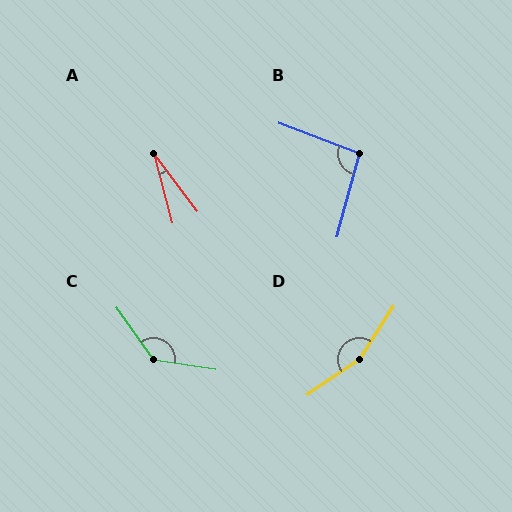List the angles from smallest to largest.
A (22°), B (95°), C (133°), D (156°).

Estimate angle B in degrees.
Approximately 95 degrees.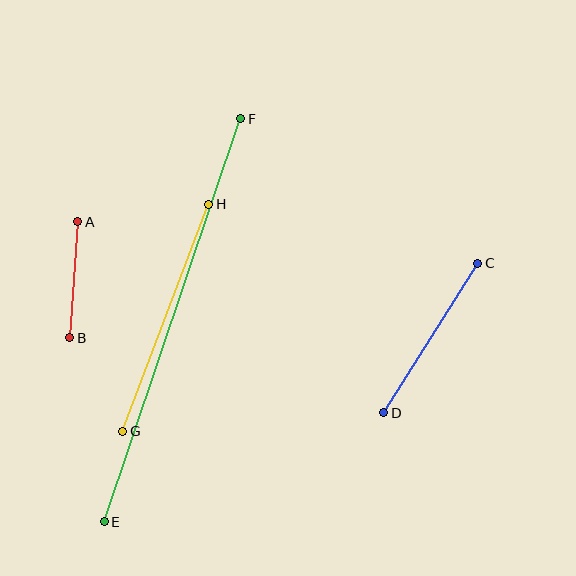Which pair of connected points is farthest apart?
Points E and F are farthest apart.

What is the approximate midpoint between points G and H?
The midpoint is at approximately (166, 318) pixels.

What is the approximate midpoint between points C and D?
The midpoint is at approximately (431, 338) pixels.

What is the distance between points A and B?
The distance is approximately 116 pixels.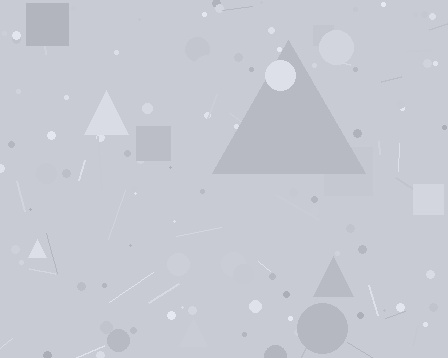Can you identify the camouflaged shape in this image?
The camouflaged shape is a triangle.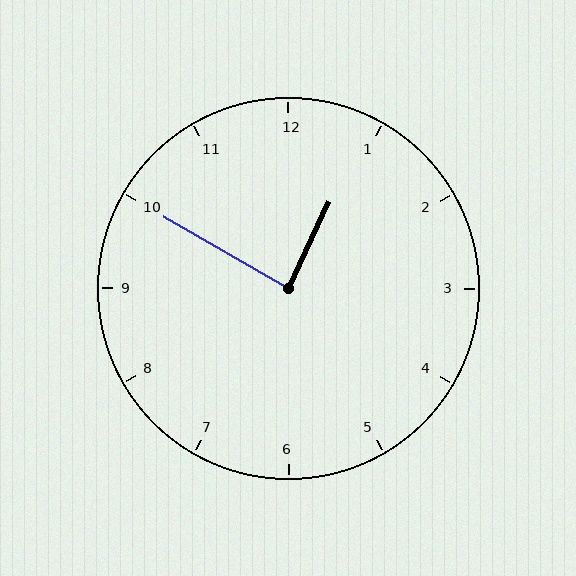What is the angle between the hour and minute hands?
Approximately 85 degrees.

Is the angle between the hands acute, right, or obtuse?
It is right.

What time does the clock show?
12:50.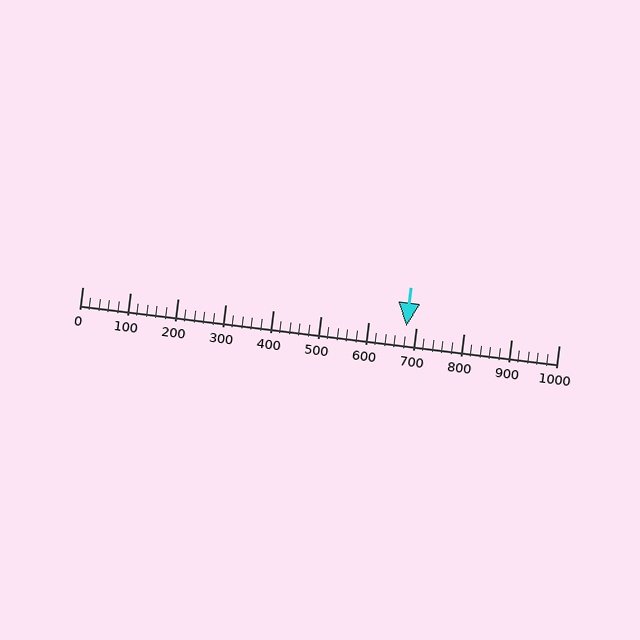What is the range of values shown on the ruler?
The ruler shows values from 0 to 1000.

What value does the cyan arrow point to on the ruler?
The cyan arrow points to approximately 680.